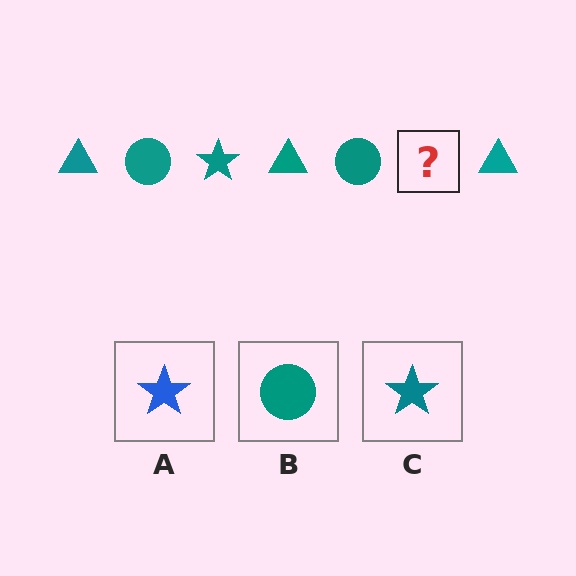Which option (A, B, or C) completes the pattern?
C.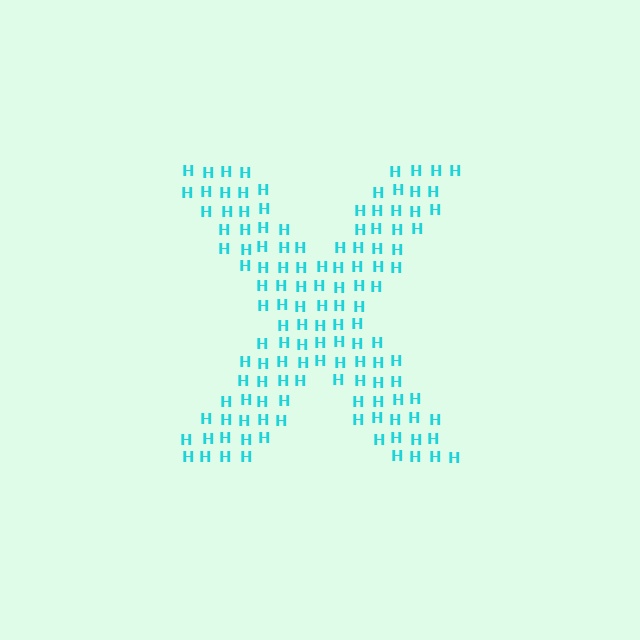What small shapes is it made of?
It is made of small letter H's.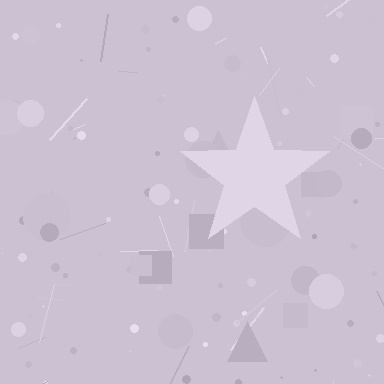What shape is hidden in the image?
A star is hidden in the image.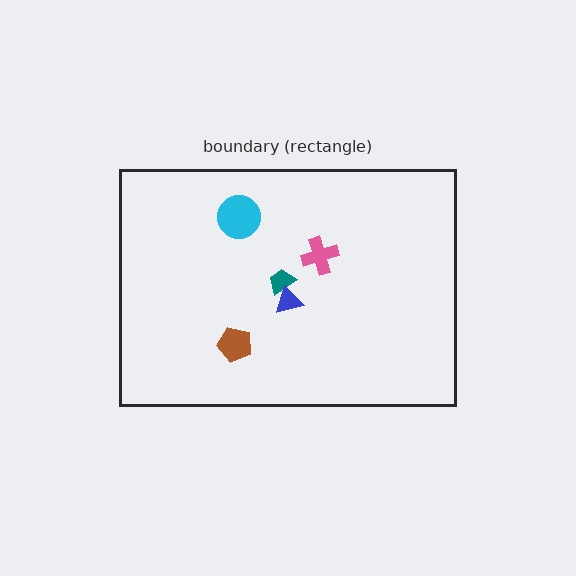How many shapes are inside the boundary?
5 inside, 0 outside.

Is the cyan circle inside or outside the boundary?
Inside.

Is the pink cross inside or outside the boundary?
Inside.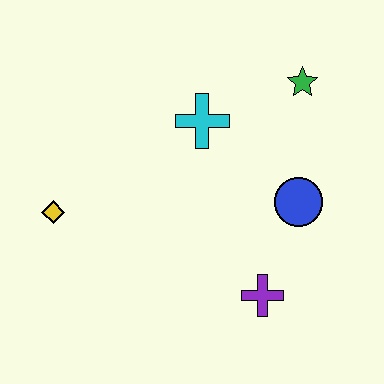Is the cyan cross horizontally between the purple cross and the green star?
No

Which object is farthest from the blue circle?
The yellow diamond is farthest from the blue circle.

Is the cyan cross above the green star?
No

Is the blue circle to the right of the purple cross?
Yes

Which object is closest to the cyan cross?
The green star is closest to the cyan cross.